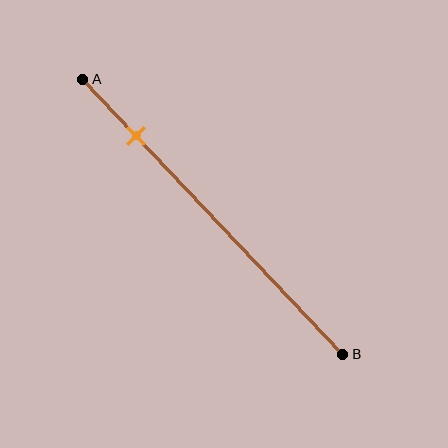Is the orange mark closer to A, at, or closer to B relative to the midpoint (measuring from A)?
The orange mark is closer to point A than the midpoint of segment AB.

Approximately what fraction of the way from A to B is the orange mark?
The orange mark is approximately 20% of the way from A to B.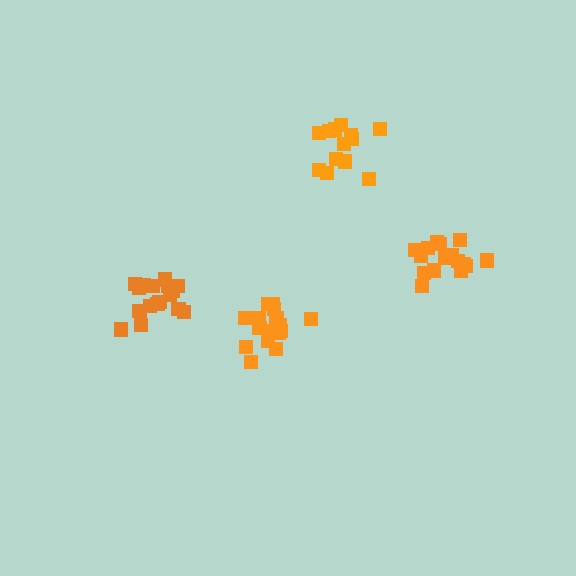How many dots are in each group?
Group 1: 18 dots, Group 2: 13 dots, Group 3: 17 dots, Group 4: 16 dots (64 total).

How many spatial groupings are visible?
There are 4 spatial groupings.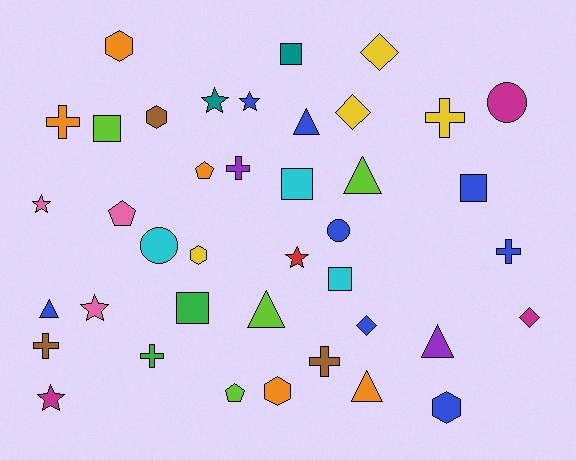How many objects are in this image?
There are 40 objects.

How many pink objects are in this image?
There are 3 pink objects.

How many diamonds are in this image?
There are 4 diamonds.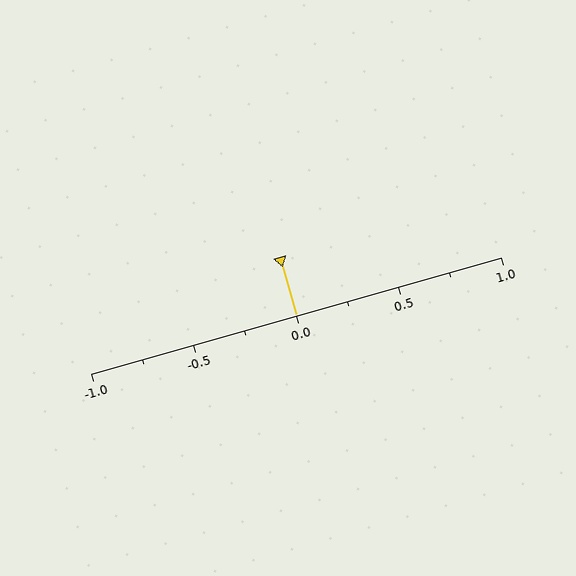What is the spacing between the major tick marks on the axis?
The major ticks are spaced 0.5 apart.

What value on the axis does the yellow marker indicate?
The marker indicates approximately 0.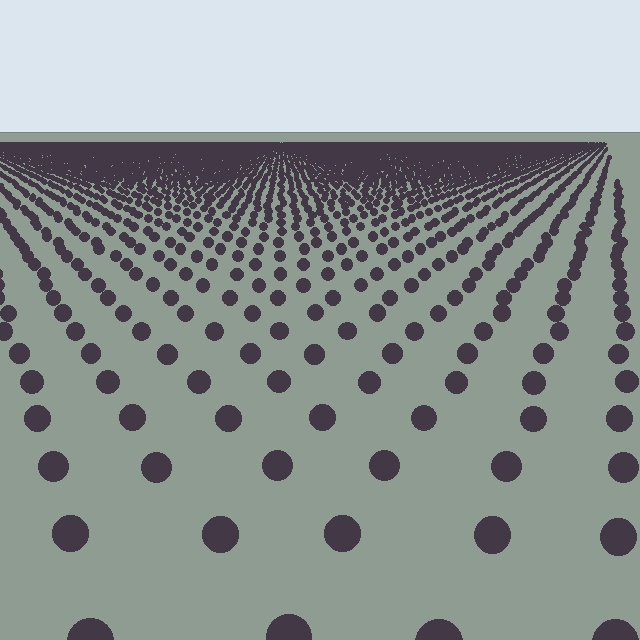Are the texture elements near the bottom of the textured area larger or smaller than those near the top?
Larger. Near the bottom, elements are closer to the viewer and appear at a bigger on-screen size.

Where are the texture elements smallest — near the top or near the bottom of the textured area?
Near the top.